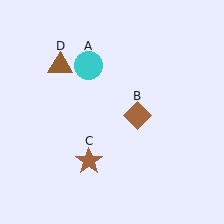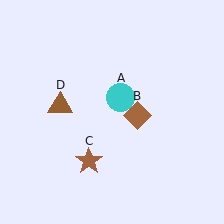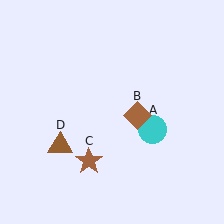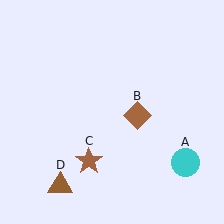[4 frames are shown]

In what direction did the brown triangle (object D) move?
The brown triangle (object D) moved down.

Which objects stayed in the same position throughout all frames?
Brown diamond (object B) and brown star (object C) remained stationary.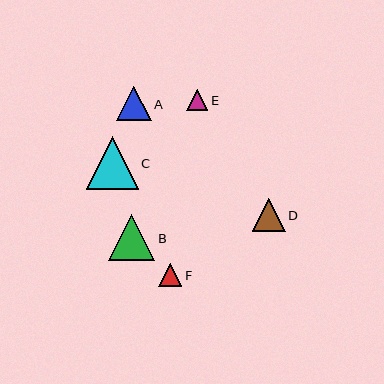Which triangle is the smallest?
Triangle E is the smallest with a size of approximately 21 pixels.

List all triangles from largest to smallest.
From largest to smallest: C, B, A, D, F, E.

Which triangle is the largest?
Triangle C is the largest with a size of approximately 52 pixels.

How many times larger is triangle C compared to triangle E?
Triangle C is approximately 2.5 times the size of triangle E.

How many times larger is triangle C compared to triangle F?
Triangle C is approximately 2.2 times the size of triangle F.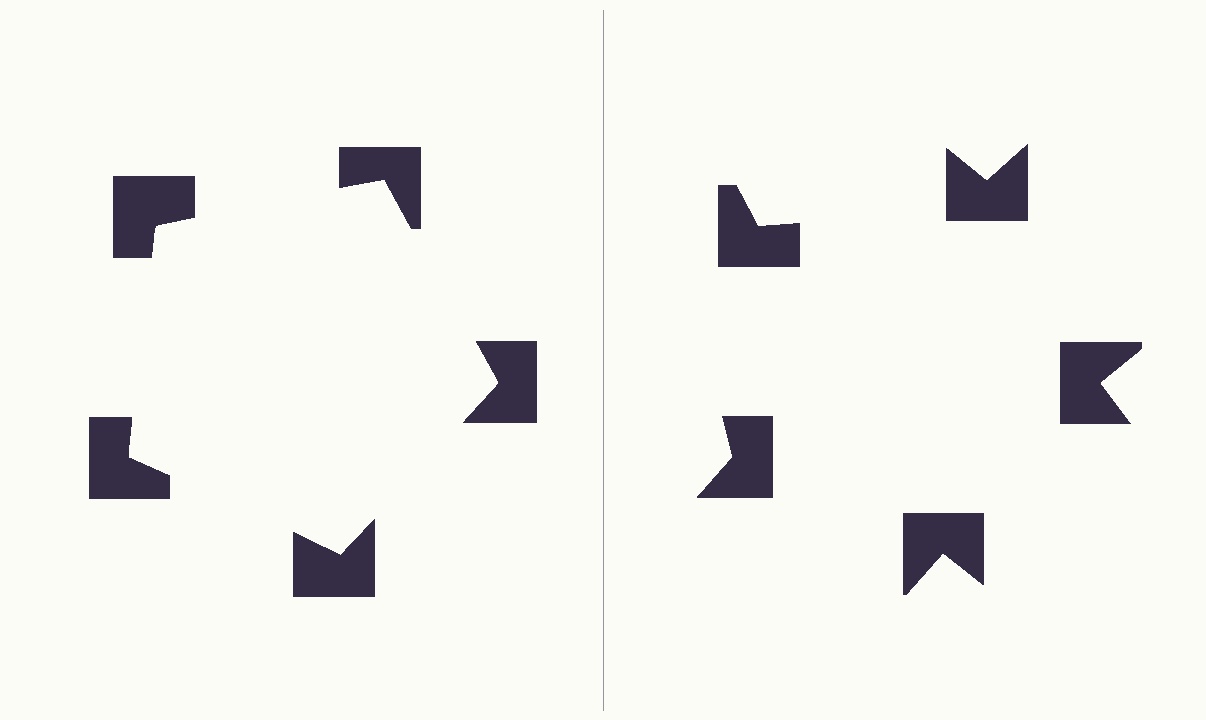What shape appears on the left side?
An illusory pentagon.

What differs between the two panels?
The notched squares are positioned identically on both sides; only the wedge orientations differ. On the left they align to a pentagon; on the right they are misaligned.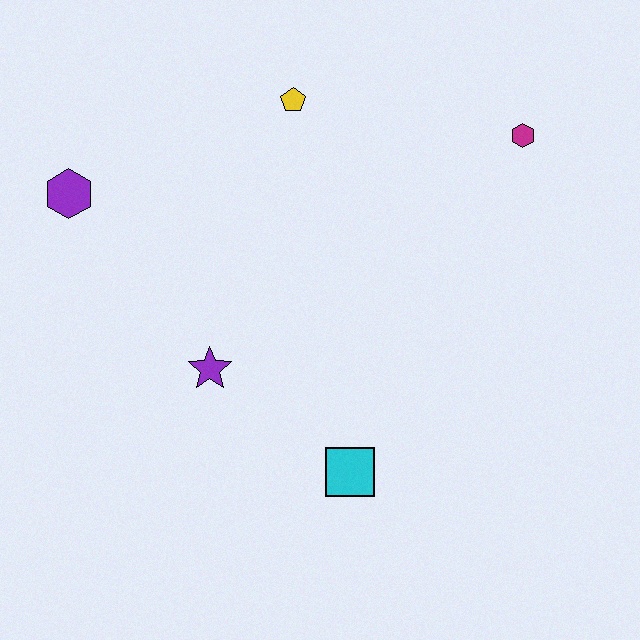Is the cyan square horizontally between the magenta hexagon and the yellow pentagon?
Yes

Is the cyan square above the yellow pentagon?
No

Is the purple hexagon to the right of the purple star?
No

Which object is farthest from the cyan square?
The purple hexagon is farthest from the cyan square.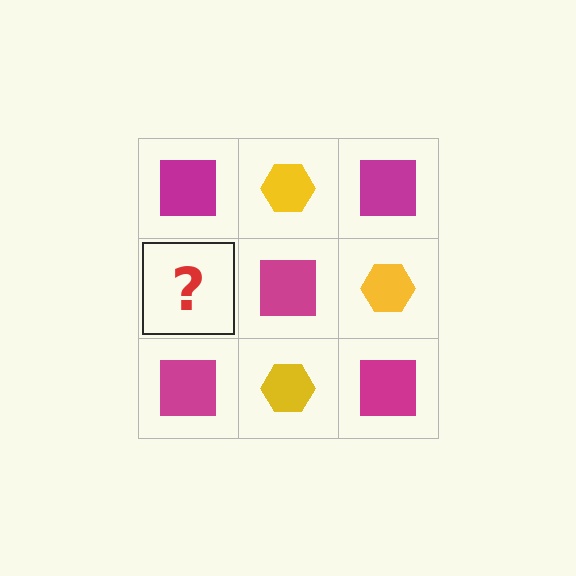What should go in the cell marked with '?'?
The missing cell should contain a yellow hexagon.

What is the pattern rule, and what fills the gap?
The rule is that it alternates magenta square and yellow hexagon in a checkerboard pattern. The gap should be filled with a yellow hexagon.